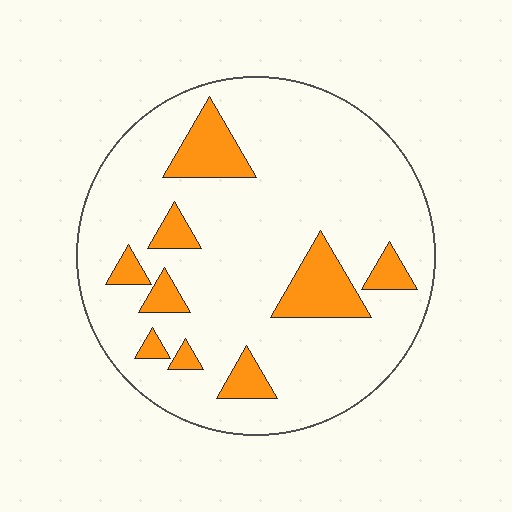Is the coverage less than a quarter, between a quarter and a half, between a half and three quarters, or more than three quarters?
Less than a quarter.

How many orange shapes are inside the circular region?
9.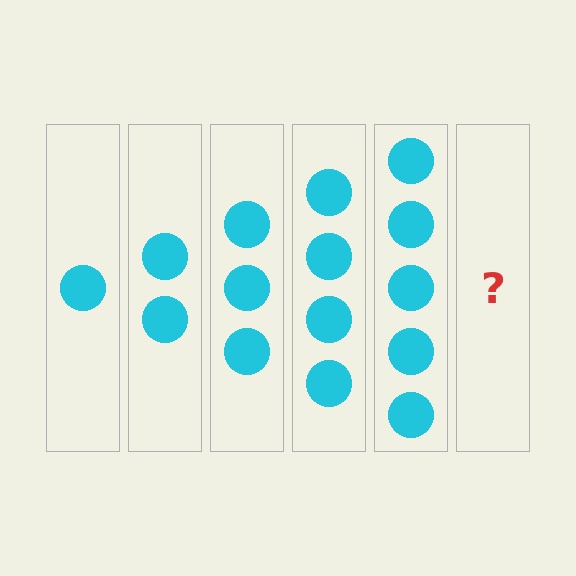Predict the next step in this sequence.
The next step is 6 circles.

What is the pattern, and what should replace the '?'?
The pattern is that each step adds one more circle. The '?' should be 6 circles.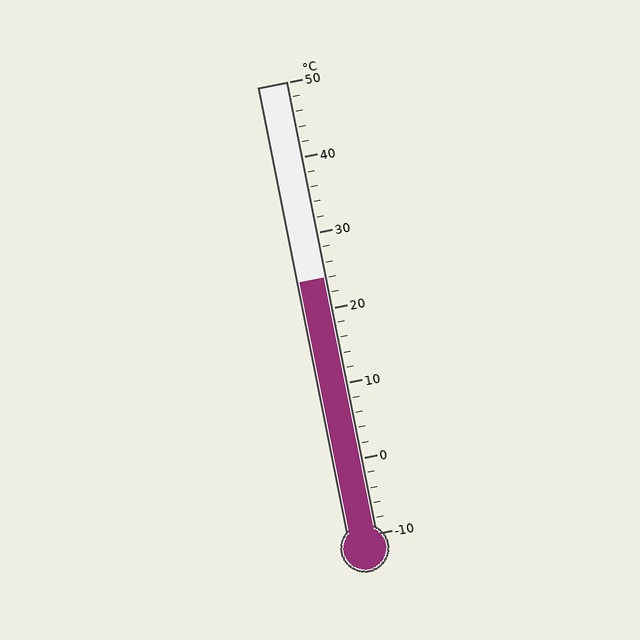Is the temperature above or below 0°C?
The temperature is above 0°C.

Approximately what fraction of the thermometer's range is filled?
The thermometer is filled to approximately 55% of its range.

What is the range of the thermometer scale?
The thermometer scale ranges from -10°C to 50°C.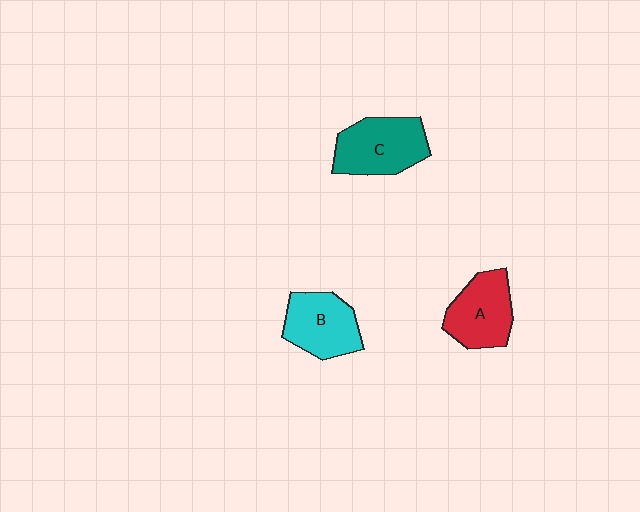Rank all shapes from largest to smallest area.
From largest to smallest: C (teal), A (red), B (cyan).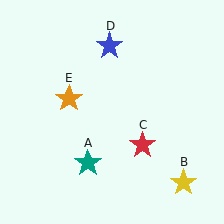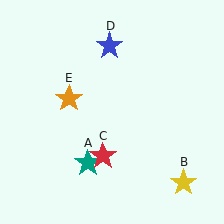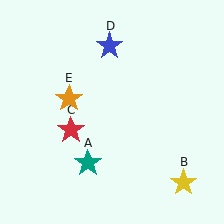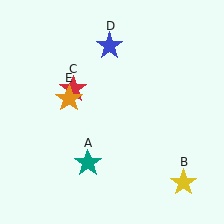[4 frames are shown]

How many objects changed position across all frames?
1 object changed position: red star (object C).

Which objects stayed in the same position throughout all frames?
Teal star (object A) and yellow star (object B) and blue star (object D) and orange star (object E) remained stationary.